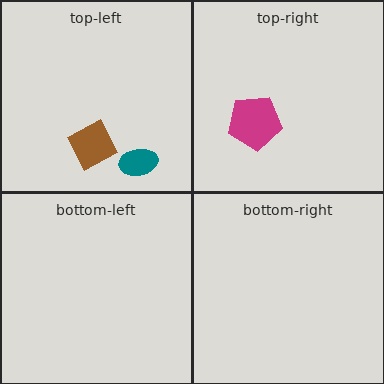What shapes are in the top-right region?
The magenta pentagon.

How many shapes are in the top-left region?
2.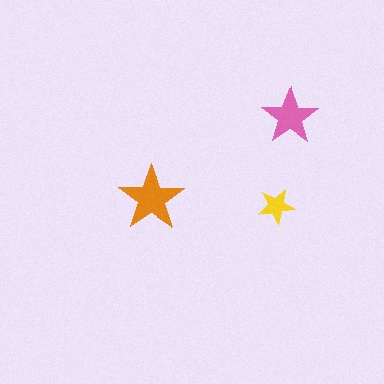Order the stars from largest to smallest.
the orange one, the pink one, the yellow one.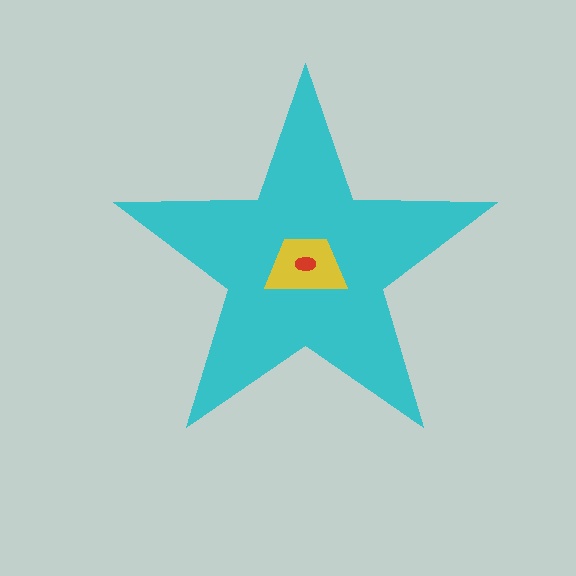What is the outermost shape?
The cyan star.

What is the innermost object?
The red ellipse.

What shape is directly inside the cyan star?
The yellow trapezoid.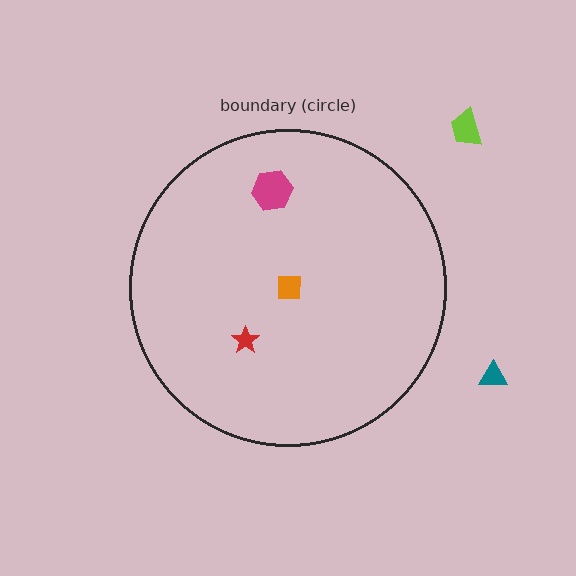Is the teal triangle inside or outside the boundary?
Outside.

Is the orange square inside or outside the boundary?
Inside.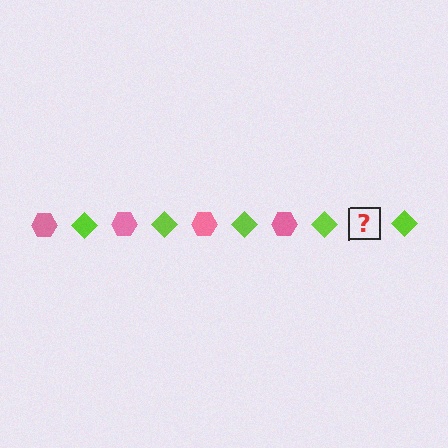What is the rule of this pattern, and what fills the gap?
The rule is that the pattern alternates between pink hexagon and lime diamond. The gap should be filled with a pink hexagon.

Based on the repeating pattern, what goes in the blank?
The blank should be a pink hexagon.